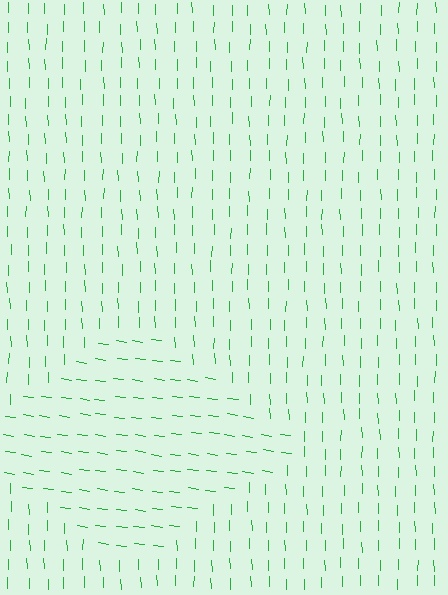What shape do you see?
I see a diamond.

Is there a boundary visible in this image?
Yes, there is a texture boundary formed by a change in line orientation.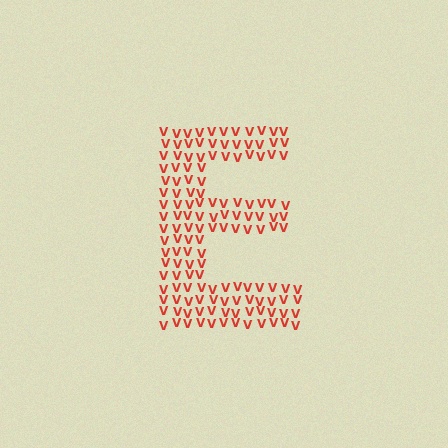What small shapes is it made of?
It is made of small letter V's.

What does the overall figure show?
The overall figure shows the letter E.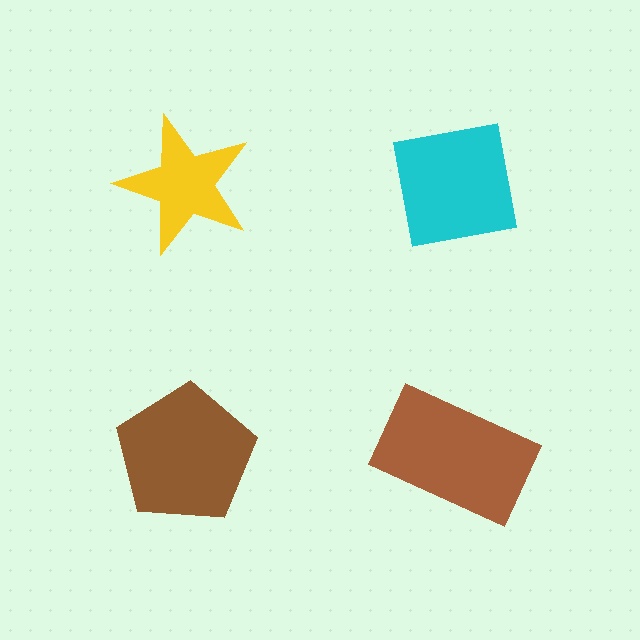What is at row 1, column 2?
A cyan square.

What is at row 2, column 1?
A brown pentagon.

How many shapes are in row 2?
2 shapes.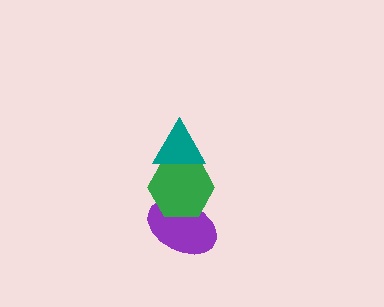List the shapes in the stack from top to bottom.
From top to bottom: the teal triangle, the green hexagon, the purple ellipse.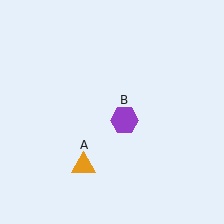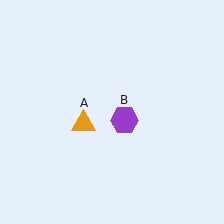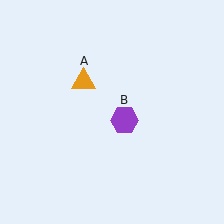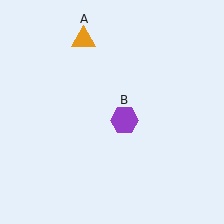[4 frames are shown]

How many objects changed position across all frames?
1 object changed position: orange triangle (object A).